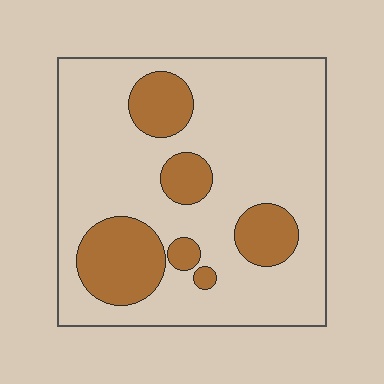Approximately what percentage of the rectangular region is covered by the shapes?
Approximately 25%.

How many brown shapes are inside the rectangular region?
6.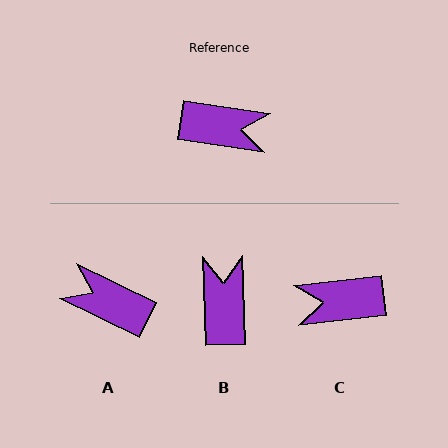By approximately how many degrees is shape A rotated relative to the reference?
Approximately 162 degrees counter-clockwise.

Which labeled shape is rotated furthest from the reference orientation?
C, about 165 degrees away.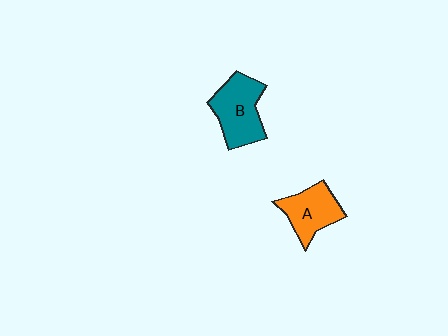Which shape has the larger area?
Shape B (teal).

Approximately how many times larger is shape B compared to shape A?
Approximately 1.2 times.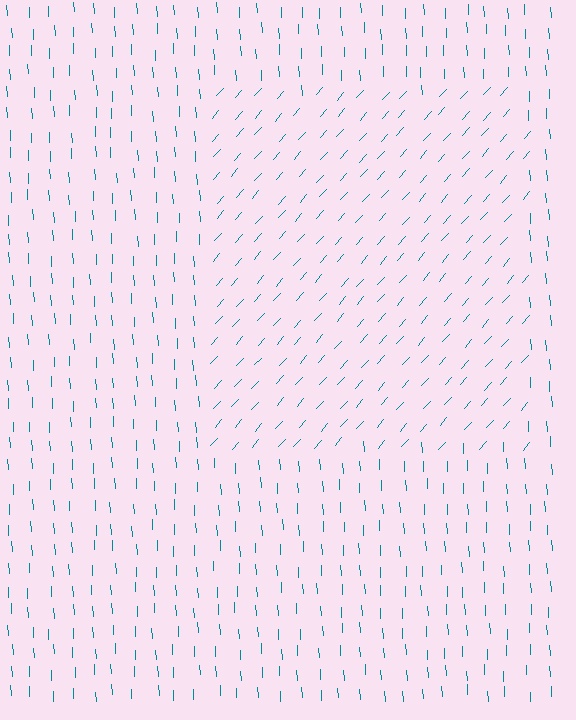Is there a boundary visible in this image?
Yes, there is a texture boundary formed by a change in line orientation.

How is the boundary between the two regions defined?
The boundary is defined purely by a change in line orientation (approximately 45 degrees difference). All lines are the same color and thickness.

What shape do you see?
I see a rectangle.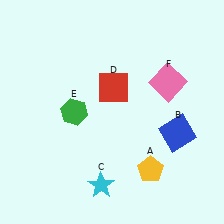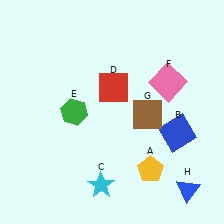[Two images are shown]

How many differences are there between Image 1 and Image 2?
There are 2 differences between the two images.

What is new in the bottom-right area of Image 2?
A blue triangle (H) was added in the bottom-right area of Image 2.